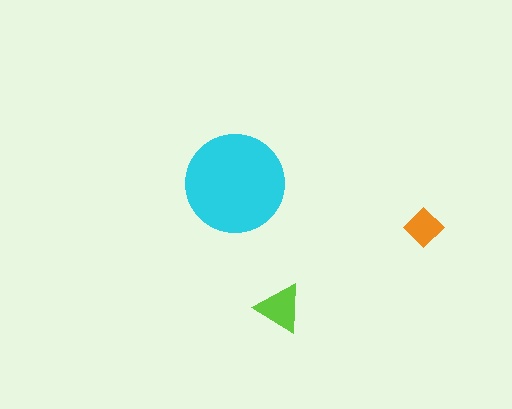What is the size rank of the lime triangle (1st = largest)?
2nd.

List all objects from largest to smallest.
The cyan circle, the lime triangle, the orange diamond.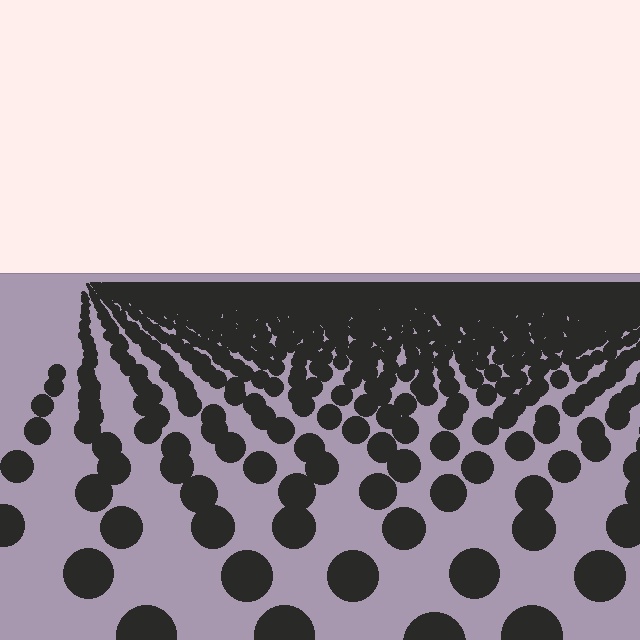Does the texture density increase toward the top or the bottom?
Density increases toward the top.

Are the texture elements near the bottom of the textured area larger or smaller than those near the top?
Larger. Near the bottom, elements are closer to the viewer and appear at a bigger on-screen size.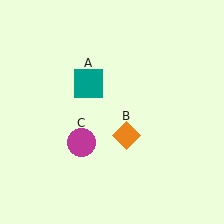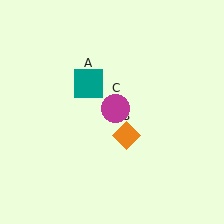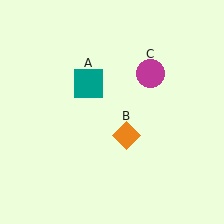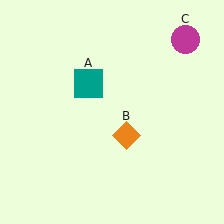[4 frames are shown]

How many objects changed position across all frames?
1 object changed position: magenta circle (object C).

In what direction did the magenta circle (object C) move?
The magenta circle (object C) moved up and to the right.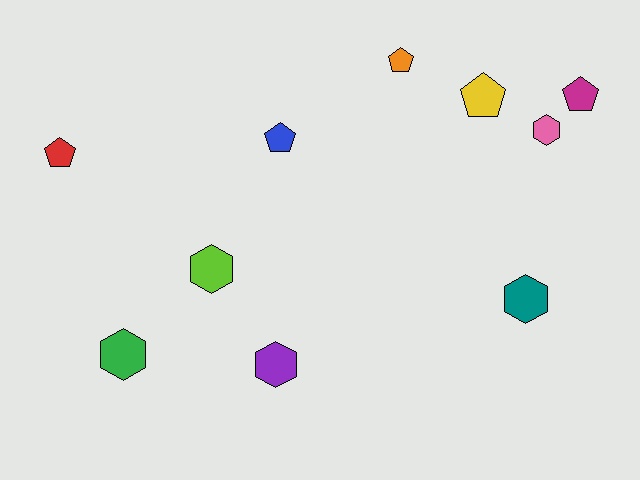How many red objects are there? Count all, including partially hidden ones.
There is 1 red object.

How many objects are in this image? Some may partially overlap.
There are 10 objects.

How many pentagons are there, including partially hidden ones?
There are 5 pentagons.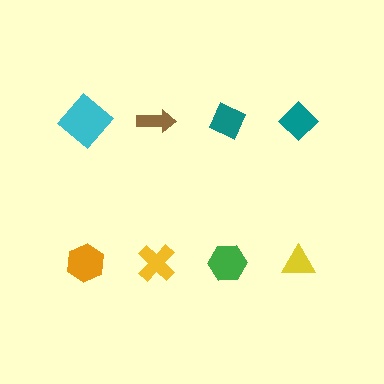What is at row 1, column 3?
A teal diamond.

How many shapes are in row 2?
4 shapes.